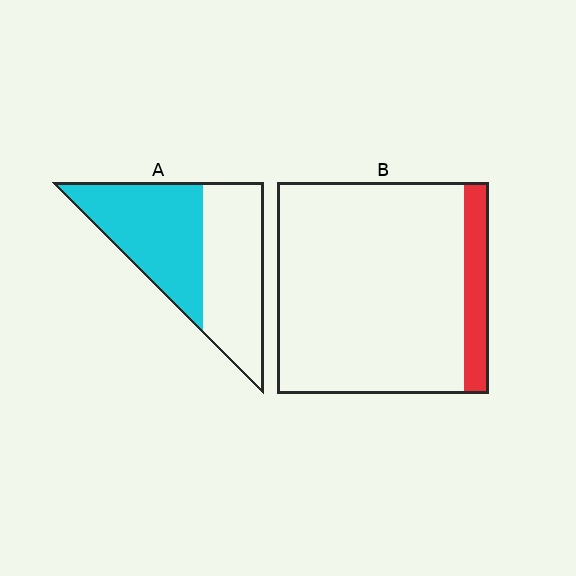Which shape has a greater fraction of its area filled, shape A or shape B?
Shape A.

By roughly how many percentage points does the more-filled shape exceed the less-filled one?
By roughly 40 percentage points (A over B).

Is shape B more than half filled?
No.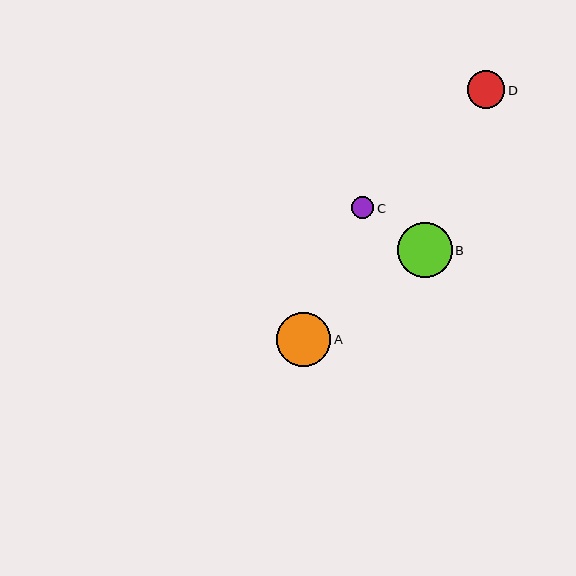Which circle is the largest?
Circle B is the largest with a size of approximately 55 pixels.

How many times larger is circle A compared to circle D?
Circle A is approximately 1.4 times the size of circle D.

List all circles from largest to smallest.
From largest to smallest: B, A, D, C.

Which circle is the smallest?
Circle C is the smallest with a size of approximately 22 pixels.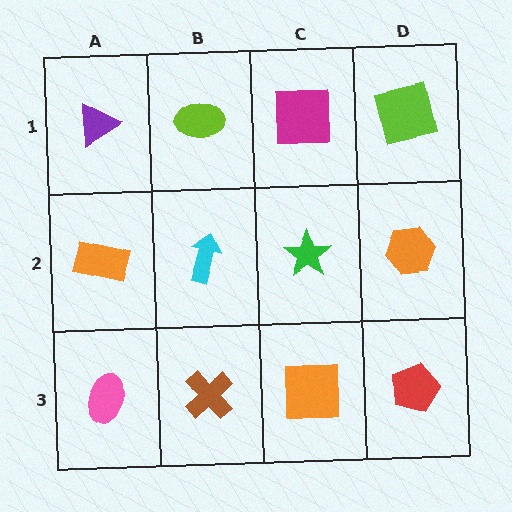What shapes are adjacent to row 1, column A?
An orange rectangle (row 2, column A), a lime ellipse (row 1, column B).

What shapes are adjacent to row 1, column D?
An orange hexagon (row 2, column D), a magenta square (row 1, column C).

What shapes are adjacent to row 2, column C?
A magenta square (row 1, column C), an orange square (row 3, column C), a cyan arrow (row 2, column B), an orange hexagon (row 2, column D).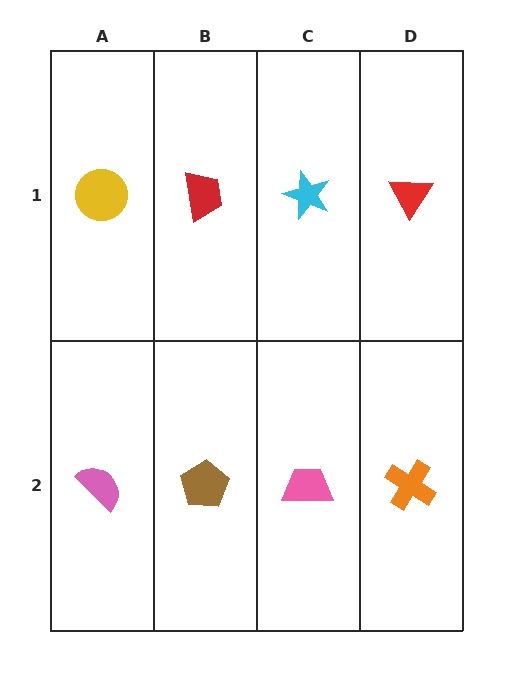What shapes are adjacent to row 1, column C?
A pink trapezoid (row 2, column C), a red trapezoid (row 1, column B), a red triangle (row 1, column D).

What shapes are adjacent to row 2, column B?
A red trapezoid (row 1, column B), a pink semicircle (row 2, column A), a pink trapezoid (row 2, column C).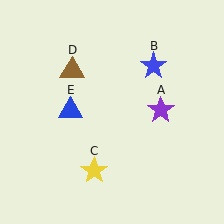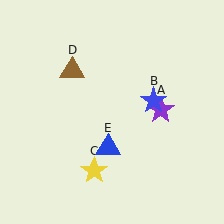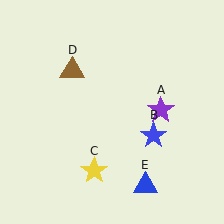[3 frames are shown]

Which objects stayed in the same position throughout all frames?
Purple star (object A) and yellow star (object C) and brown triangle (object D) remained stationary.